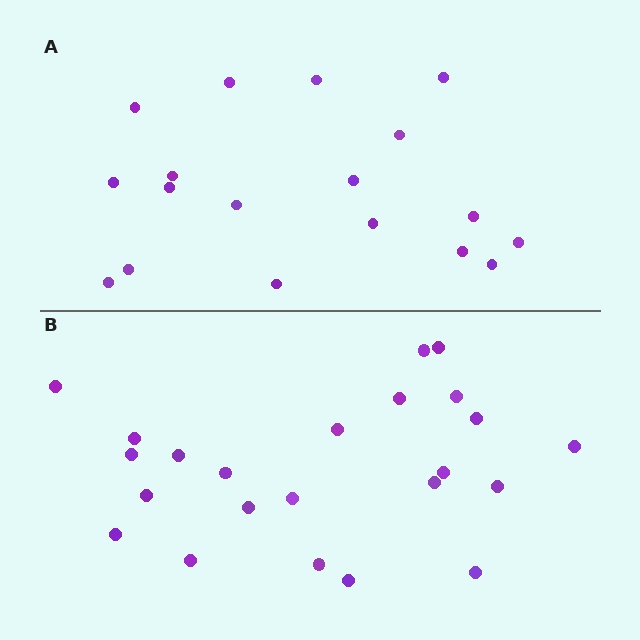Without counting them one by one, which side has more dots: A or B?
Region B (the bottom region) has more dots.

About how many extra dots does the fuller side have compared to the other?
Region B has about 5 more dots than region A.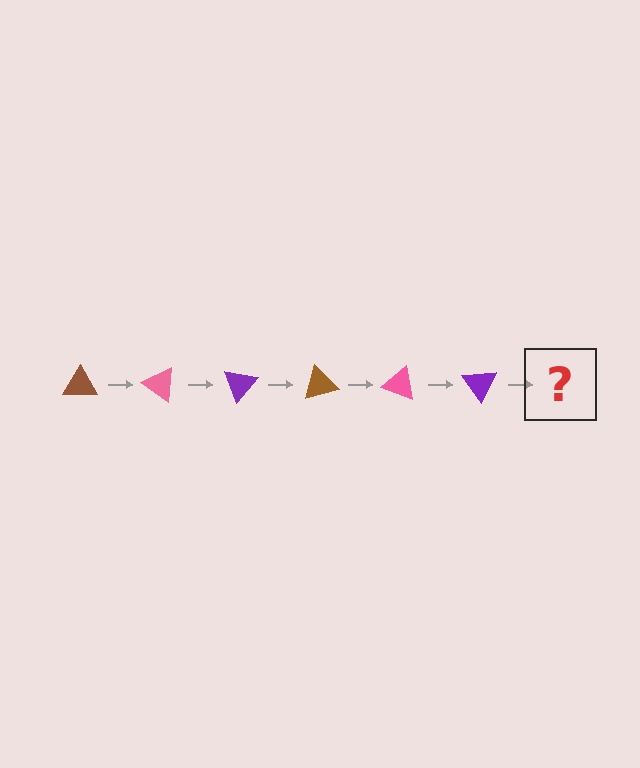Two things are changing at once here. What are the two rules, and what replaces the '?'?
The two rules are that it rotates 35 degrees each step and the color cycles through brown, pink, and purple. The '?' should be a brown triangle, rotated 210 degrees from the start.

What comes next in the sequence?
The next element should be a brown triangle, rotated 210 degrees from the start.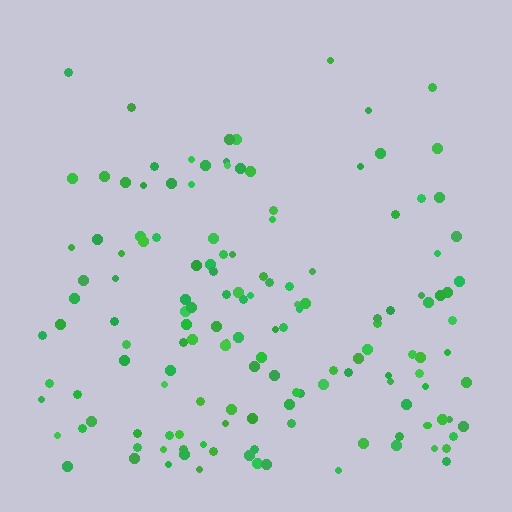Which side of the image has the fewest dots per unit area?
The top.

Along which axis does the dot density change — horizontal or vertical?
Vertical.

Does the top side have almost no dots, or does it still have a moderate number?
Still a moderate number, just noticeably fewer than the bottom.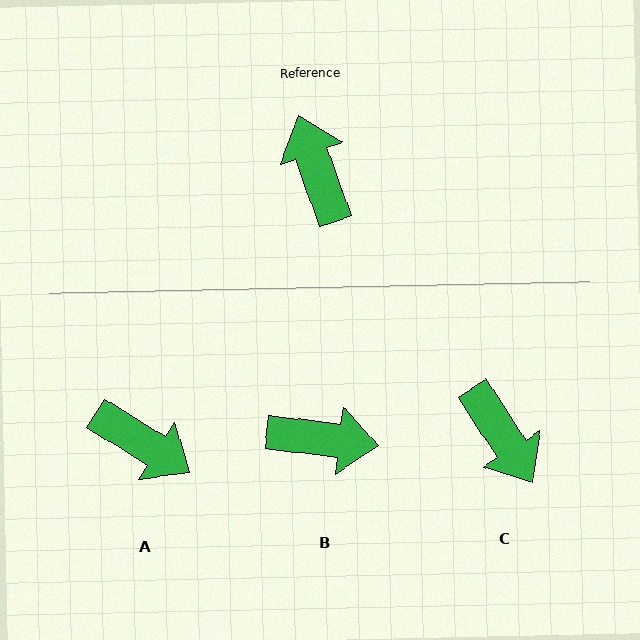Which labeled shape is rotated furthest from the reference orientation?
C, about 166 degrees away.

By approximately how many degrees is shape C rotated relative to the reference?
Approximately 166 degrees clockwise.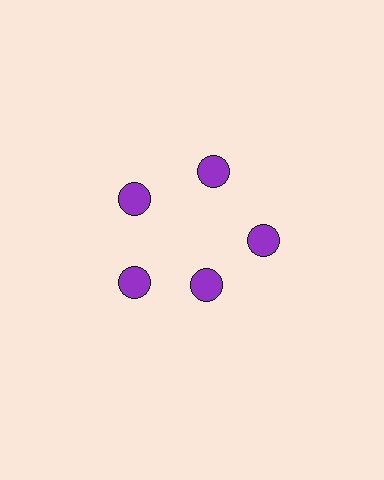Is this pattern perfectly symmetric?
No. The 5 purple circles are arranged in a ring, but one element near the 5 o'clock position is pulled inward toward the center, breaking the 5-fold rotational symmetry.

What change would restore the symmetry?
The symmetry would be restored by moving it outward, back onto the ring so that all 5 circles sit at equal angles and equal distance from the center.